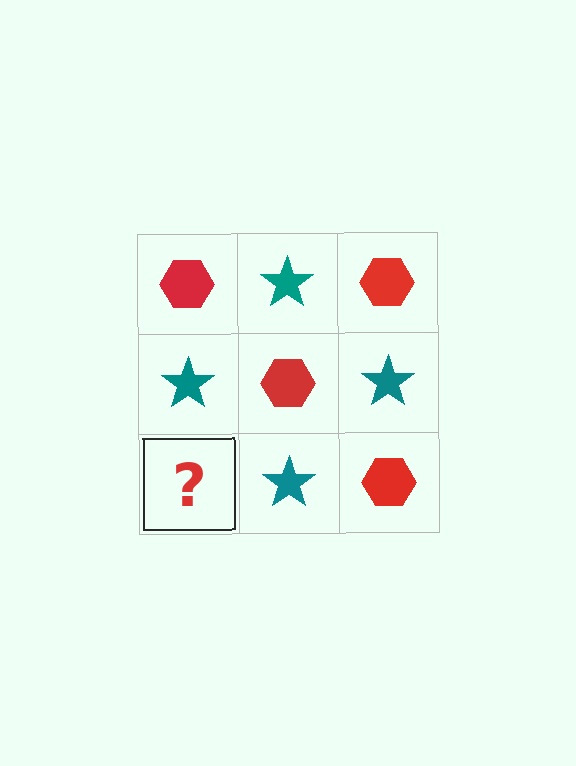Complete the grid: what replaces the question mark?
The question mark should be replaced with a red hexagon.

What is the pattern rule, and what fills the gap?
The rule is that it alternates red hexagon and teal star in a checkerboard pattern. The gap should be filled with a red hexagon.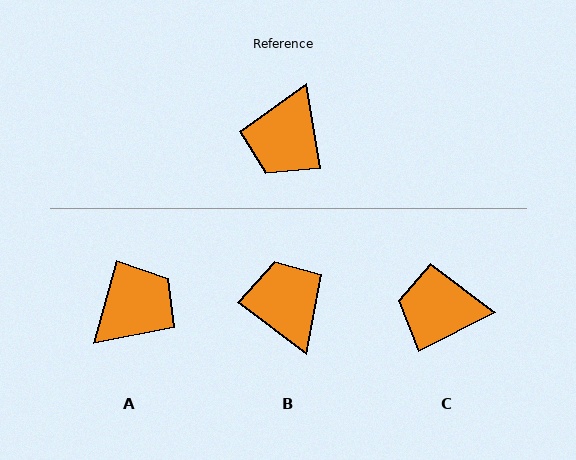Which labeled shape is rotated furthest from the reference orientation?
A, about 155 degrees away.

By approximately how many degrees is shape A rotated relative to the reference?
Approximately 155 degrees counter-clockwise.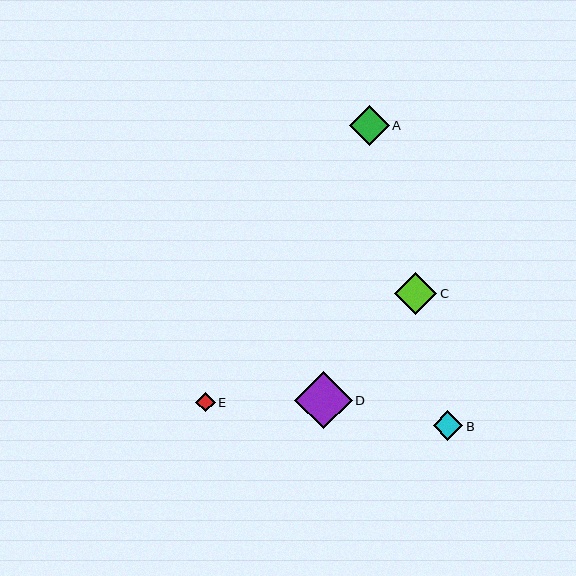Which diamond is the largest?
Diamond D is the largest with a size of approximately 57 pixels.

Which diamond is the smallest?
Diamond E is the smallest with a size of approximately 20 pixels.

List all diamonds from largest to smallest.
From largest to smallest: D, C, A, B, E.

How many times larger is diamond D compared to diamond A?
Diamond D is approximately 1.4 times the size of diamond A.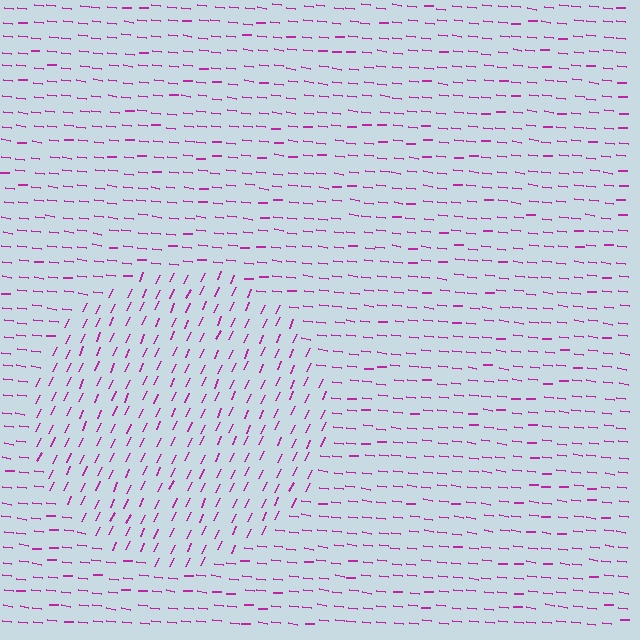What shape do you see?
I see a circle.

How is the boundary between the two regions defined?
The boundary is defined purely by a change in line orientation (approximately 72 degrees difference). All lines are the same color and thickness.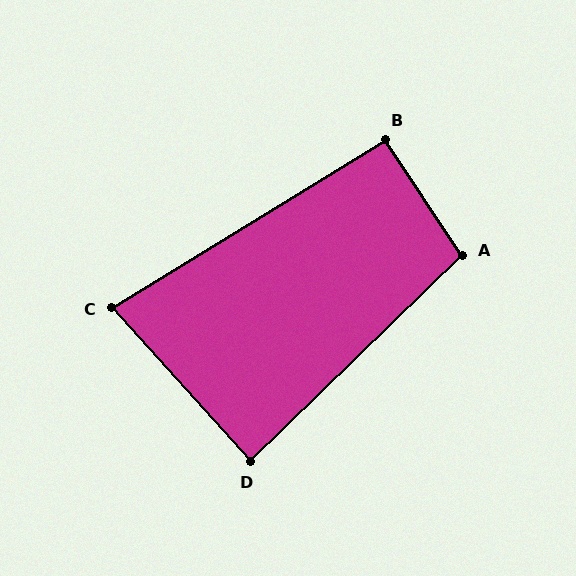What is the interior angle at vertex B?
Approximately 92 degrees (approximately right).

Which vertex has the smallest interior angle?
C, at approximately 80 degrees.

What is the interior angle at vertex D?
Approximately 88 degrees (approximately right).